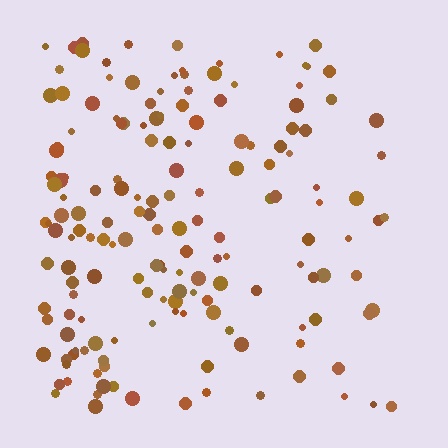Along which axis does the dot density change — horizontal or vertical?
Horizontal.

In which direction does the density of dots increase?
From right to left, with the left side densest.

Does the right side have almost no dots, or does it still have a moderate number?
Still a moderate number, just noticeably fewer than the left.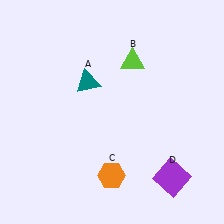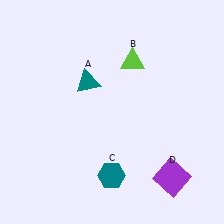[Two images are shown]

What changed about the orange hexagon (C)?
In Image 1, C is orange. In Image 2, it changed to teal.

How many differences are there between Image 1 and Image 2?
There is 1 difference between the two images.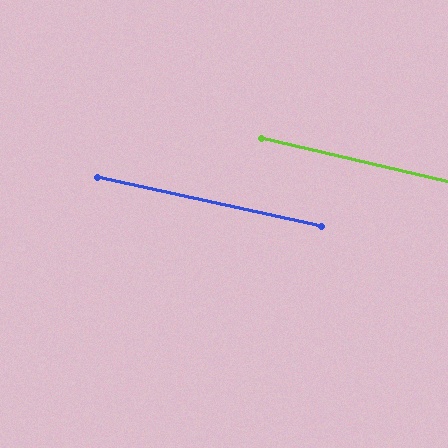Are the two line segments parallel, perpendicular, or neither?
Parallel — their directions differ by only 0.8°.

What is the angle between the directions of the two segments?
Approximately 1 degree.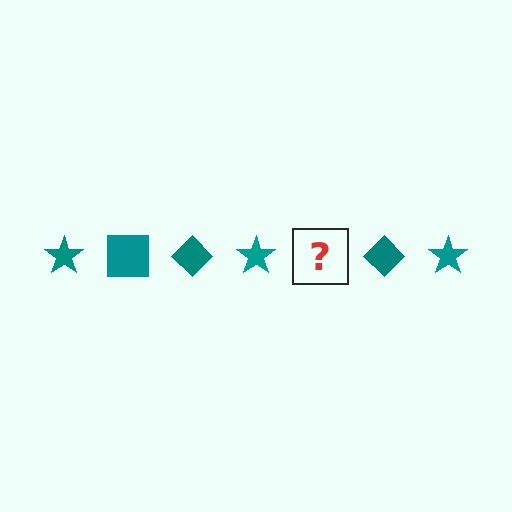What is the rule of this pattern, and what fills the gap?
The rule is that the pattern cycles through star, square, diamond shapes in teal. The gap should be filled with a teal square.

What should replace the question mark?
The question mark should be replaced with a teal square.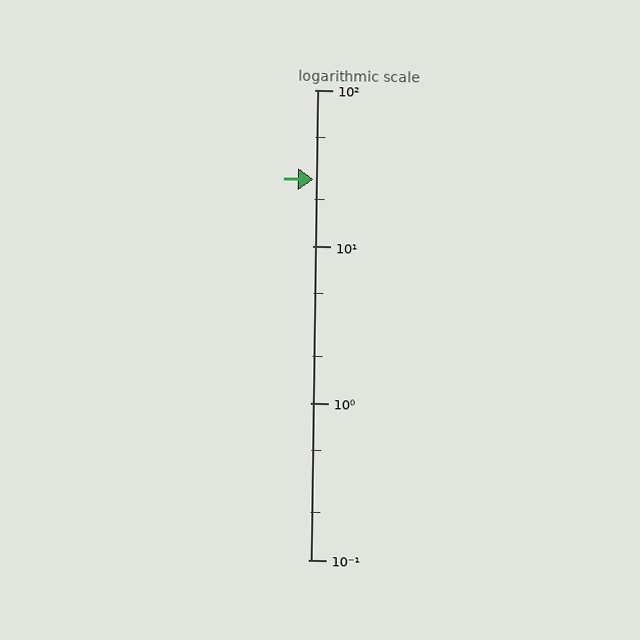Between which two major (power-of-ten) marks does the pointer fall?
The pointer is between 10 and 100.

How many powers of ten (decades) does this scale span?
The scale spans 3 decades, from 0.1 to 100.